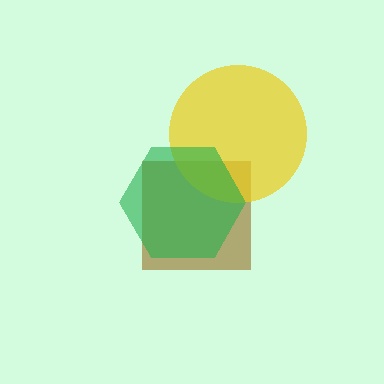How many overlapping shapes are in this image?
There are 3 overlapping shapes in the image.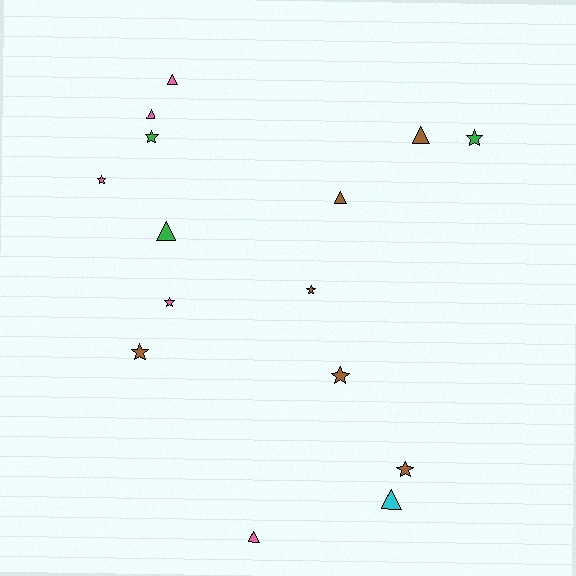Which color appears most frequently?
Brown, with 6 objects.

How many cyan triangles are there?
There is 1 cyan triangle.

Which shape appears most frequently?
Star, with 8 objects.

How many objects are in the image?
There are 15 objects.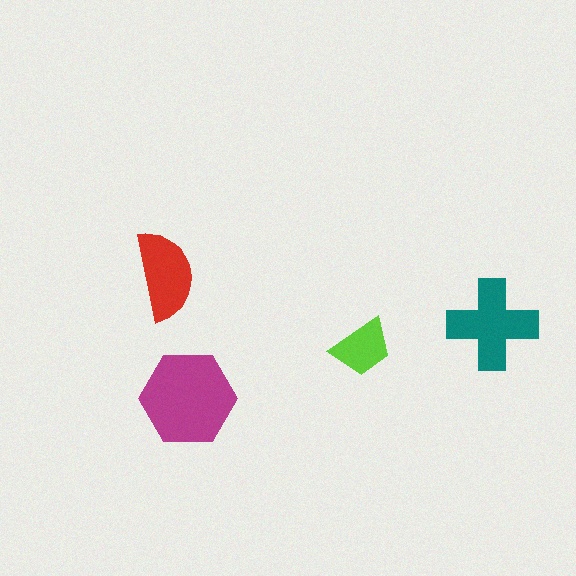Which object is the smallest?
The lime trapezoid.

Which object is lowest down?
The magenta hexagon is bottommost.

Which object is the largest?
The magenta hexagon.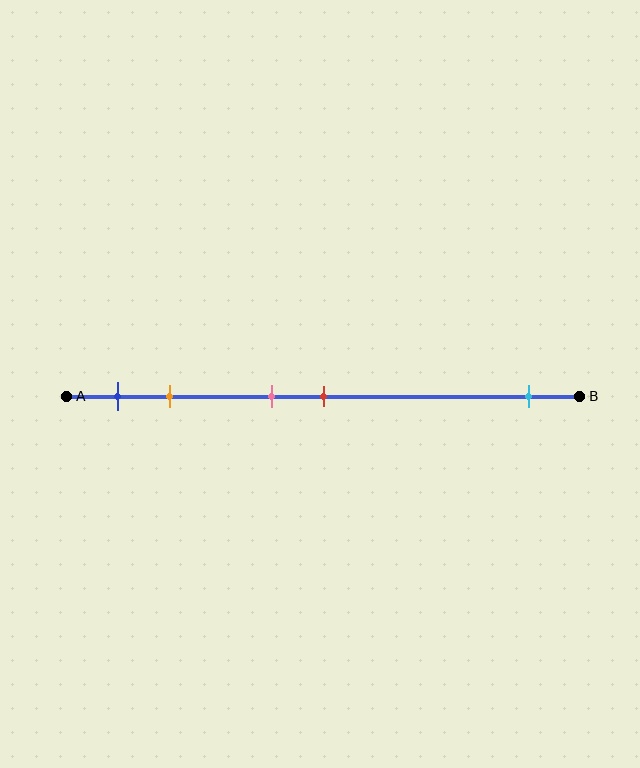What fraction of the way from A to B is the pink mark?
The pink mark is approximately 40% (0.4) of the way from A to B.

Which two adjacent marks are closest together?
The pink and red marks are the closest adjacent pair.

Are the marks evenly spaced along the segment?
No, the marks are not evenly spaced.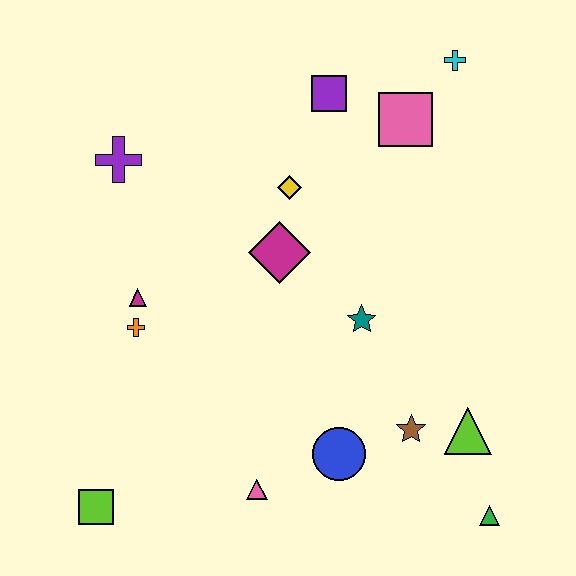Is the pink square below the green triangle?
No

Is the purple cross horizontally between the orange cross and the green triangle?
No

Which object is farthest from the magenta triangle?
The green triangle is farthest from the magenta triangle.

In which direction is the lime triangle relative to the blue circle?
The lime triangle is to the right of the blue circle.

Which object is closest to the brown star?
The lime triangle is closest to the brown star.